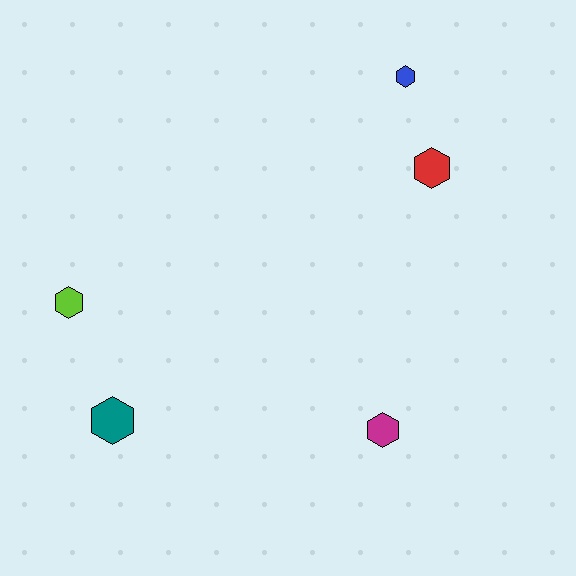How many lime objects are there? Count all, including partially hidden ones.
There is 1 lime object.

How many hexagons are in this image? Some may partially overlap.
There are 5 hexagons.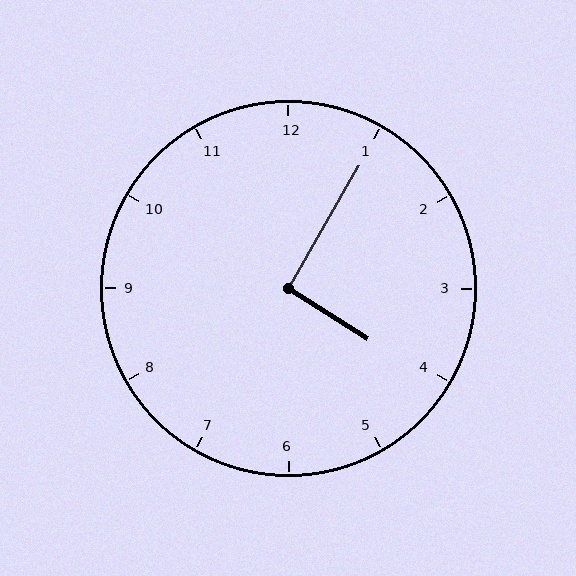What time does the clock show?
4:05.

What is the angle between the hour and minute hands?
Approximately 92 degrees.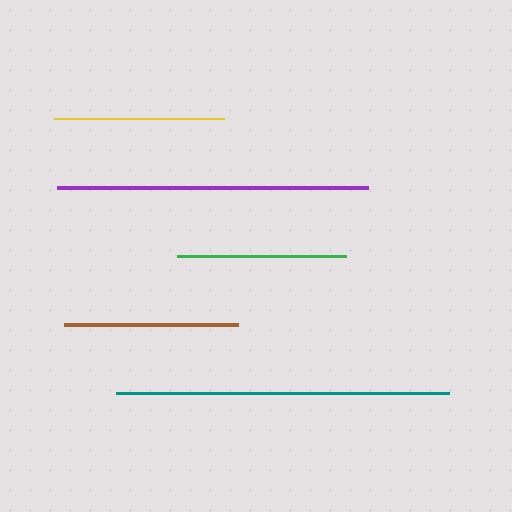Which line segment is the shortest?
The green line is the shortest at approximately 170 pixels.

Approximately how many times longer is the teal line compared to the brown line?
The teal line is approximately 1.9 times the length of the brown line.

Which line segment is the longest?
The teal line is the longest at approximately 333 pixels.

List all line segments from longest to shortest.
From longest to shortest: teal, purple, brown, yellow, green.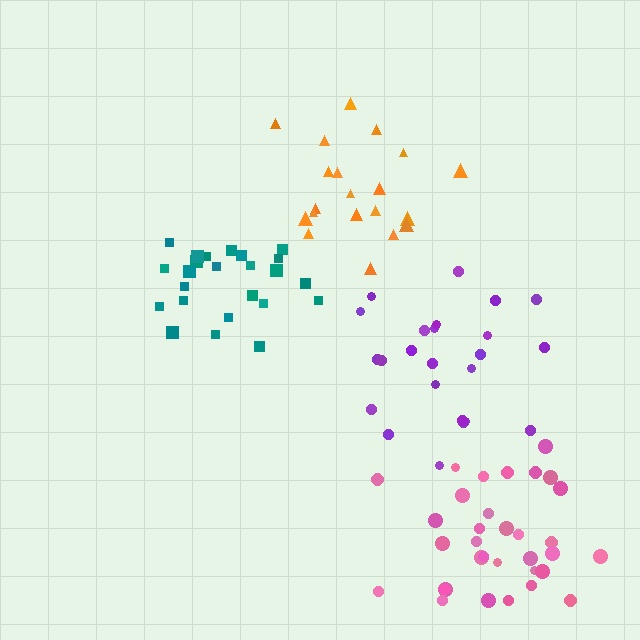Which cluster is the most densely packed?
Teal.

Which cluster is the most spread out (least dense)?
Orange.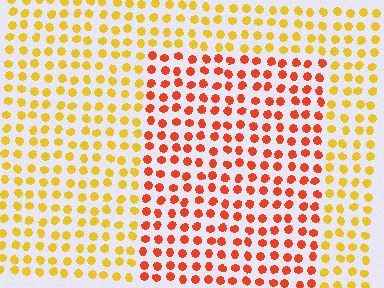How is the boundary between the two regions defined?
The boundary is defined purely by a slight shift in hue (about 41 degrees). Spacing, size, and orientation are identical on both sides.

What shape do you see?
I see a rectangle.